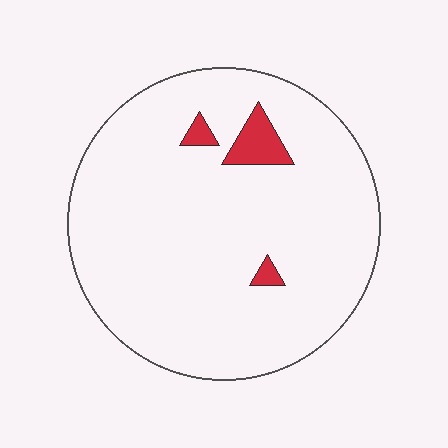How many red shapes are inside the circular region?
3.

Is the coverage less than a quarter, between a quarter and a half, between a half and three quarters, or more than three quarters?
Less than a quarter.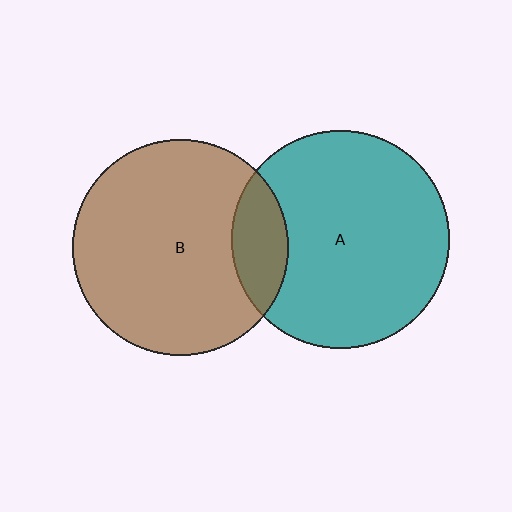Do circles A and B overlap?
Yes.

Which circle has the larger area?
Circle A (teal).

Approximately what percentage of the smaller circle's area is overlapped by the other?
Approximately 15%.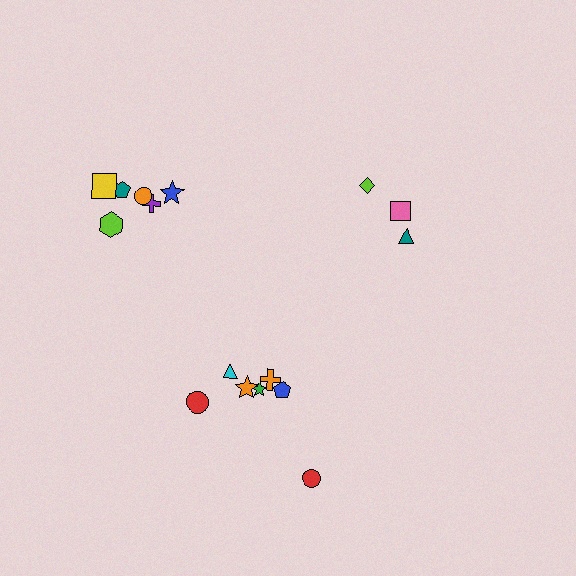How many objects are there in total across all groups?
There are 16 objects.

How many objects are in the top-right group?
There are 3 objects.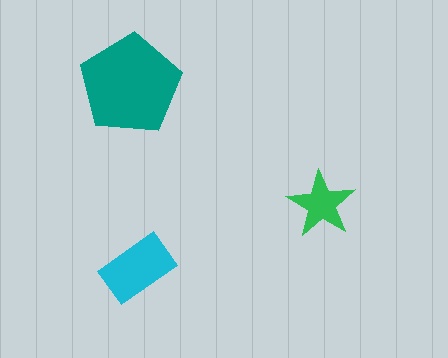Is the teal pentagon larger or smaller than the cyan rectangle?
Larger.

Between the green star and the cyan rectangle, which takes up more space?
The cyan rectangle.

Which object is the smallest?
The green star.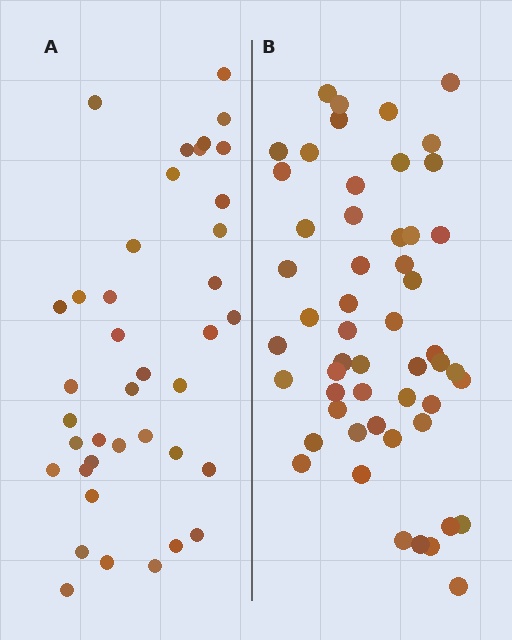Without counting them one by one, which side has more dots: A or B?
Region B (the right region) has more dots.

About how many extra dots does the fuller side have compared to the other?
Region B has approximately 15 more dots than region A.